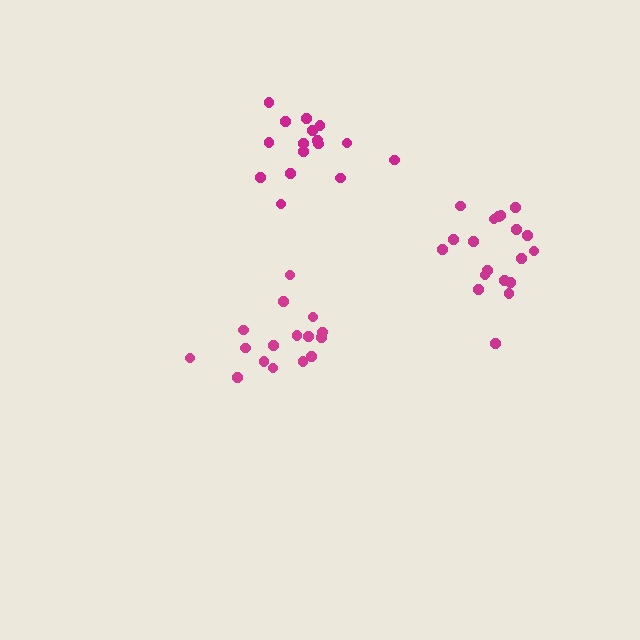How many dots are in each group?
Group 1: 16 dots, Group 2: 19 dots, Group 3: 16 dots (51 total).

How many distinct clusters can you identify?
There are 3 distinct clusters.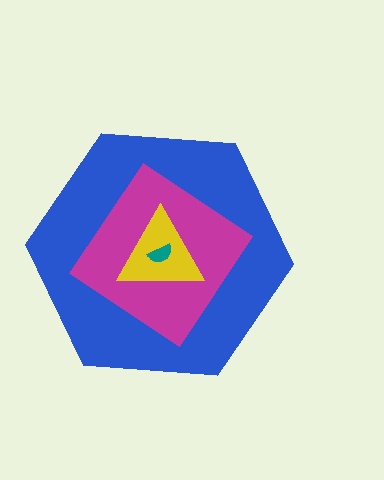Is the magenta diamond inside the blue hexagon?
Yes.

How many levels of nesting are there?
4.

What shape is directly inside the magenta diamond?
The yellow triangle.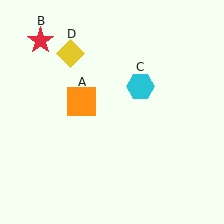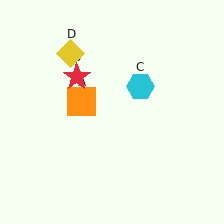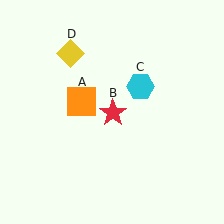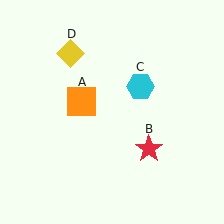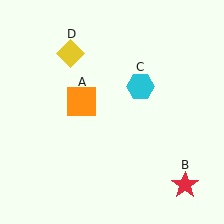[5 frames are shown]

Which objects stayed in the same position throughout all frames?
Orange square (object A) and cyan hexagon (object C) and yellow diamond (object D) remained stationary.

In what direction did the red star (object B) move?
The red star (object B) moved down and to the right.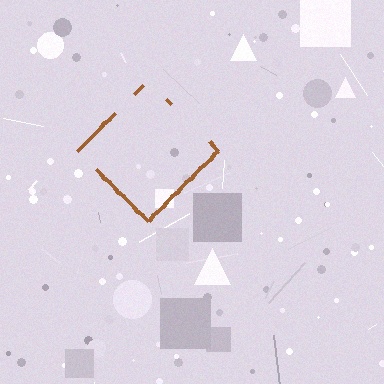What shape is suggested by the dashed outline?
The dashed outline suggests a diamond.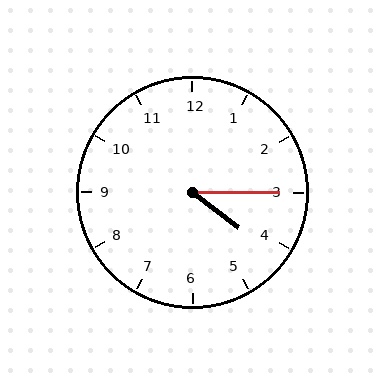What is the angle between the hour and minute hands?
Approximately 38 degrees.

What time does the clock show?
4:15.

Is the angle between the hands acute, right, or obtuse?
It is acute.